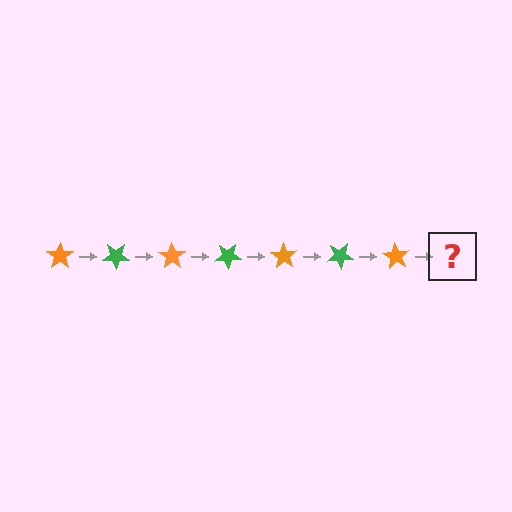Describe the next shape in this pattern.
It should be a green star, rotated 245 degrees from the start.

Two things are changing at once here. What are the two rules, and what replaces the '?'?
The two rules are that it rotates 35 degrees each step and the color cycles through orange and green. The '?' should be a green star, rotated 245 degrees from the start.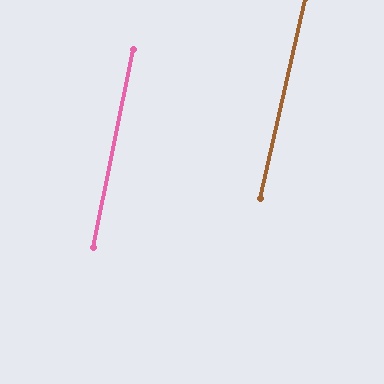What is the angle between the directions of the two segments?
Approximately 1 degree.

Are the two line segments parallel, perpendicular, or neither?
Parallel — their directions differ by only 1.3°.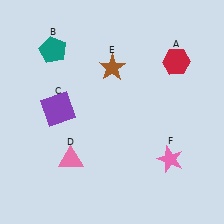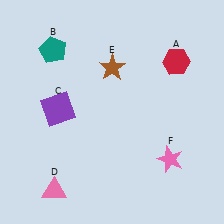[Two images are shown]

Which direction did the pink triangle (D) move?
The pink triangle (D) moved down.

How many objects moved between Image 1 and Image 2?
1 object moved between the two images.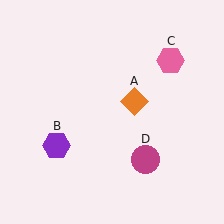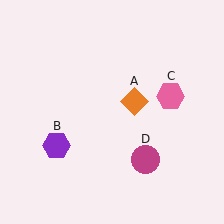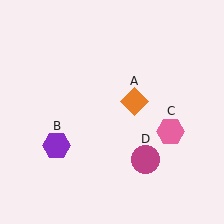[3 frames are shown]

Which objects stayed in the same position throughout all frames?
Orange diamond (object A) and purple hexagon (object B) and magenta circle (object D) remained stationary.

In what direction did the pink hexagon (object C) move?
The pink hexagon (object C) moved down.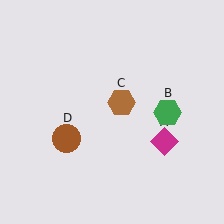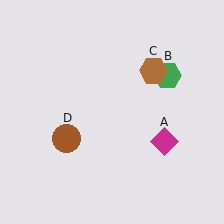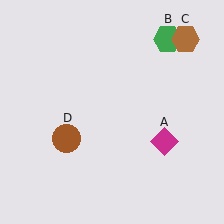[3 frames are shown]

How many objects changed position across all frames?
2 objects changed position: green hexagon (object B), brown hexagon (object C).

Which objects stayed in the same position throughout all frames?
Magenta diamond (object A) and brown circle (object D) remained stationary.